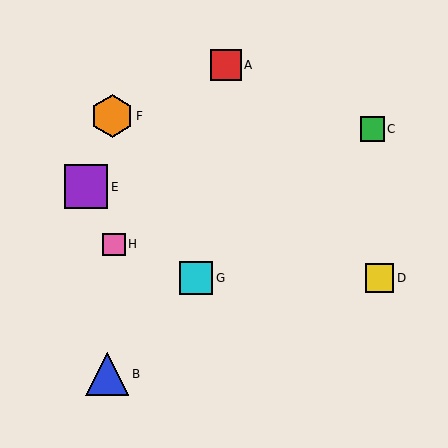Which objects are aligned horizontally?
Objects D, G are aligned horizontally.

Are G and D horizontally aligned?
Yes, both are at y≈278.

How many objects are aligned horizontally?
2 objects (D, G) are aligned horizontally.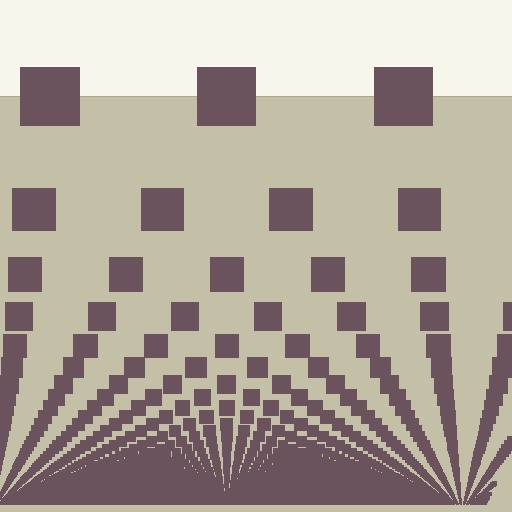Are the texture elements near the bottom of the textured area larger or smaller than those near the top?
Smaller. The gradient is inverted — elements near the bottom are smaller and denser.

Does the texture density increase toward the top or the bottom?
Density increases toward the bottom.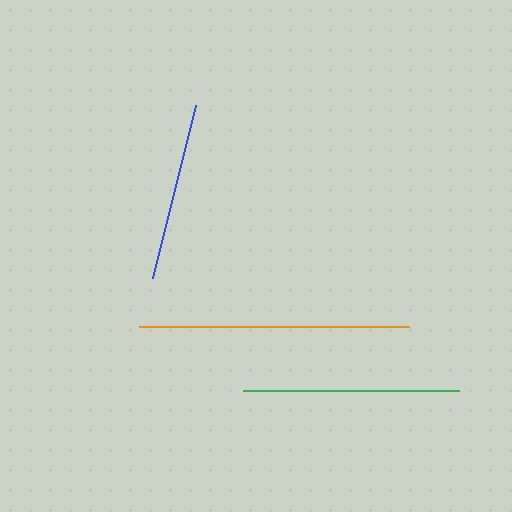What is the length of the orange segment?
The orange segment is approximately 270 pixels long.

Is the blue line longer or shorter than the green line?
The green line is longer than the blue line.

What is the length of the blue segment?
The blue segment is approximately 179 pixels long.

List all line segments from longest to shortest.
From longest to shortest: orange, green, blue.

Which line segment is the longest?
The orange line is the longest at approximately 270 pixels.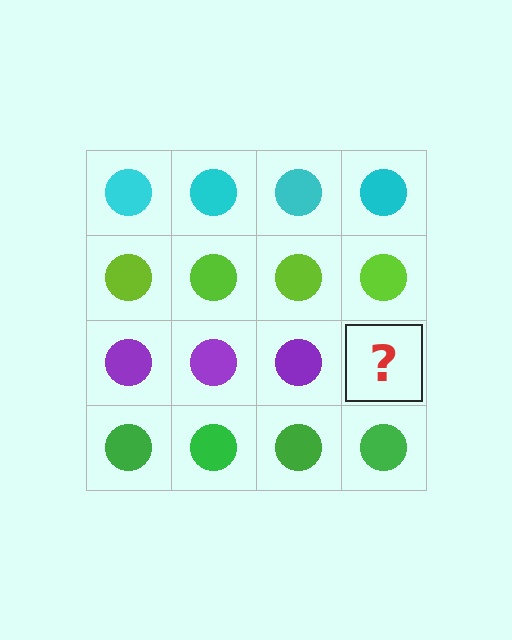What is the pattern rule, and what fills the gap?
The rule is that each row has a consistent color. The gap should be filled with a purple circle.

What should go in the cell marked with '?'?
The missing cell should contain a purple circle.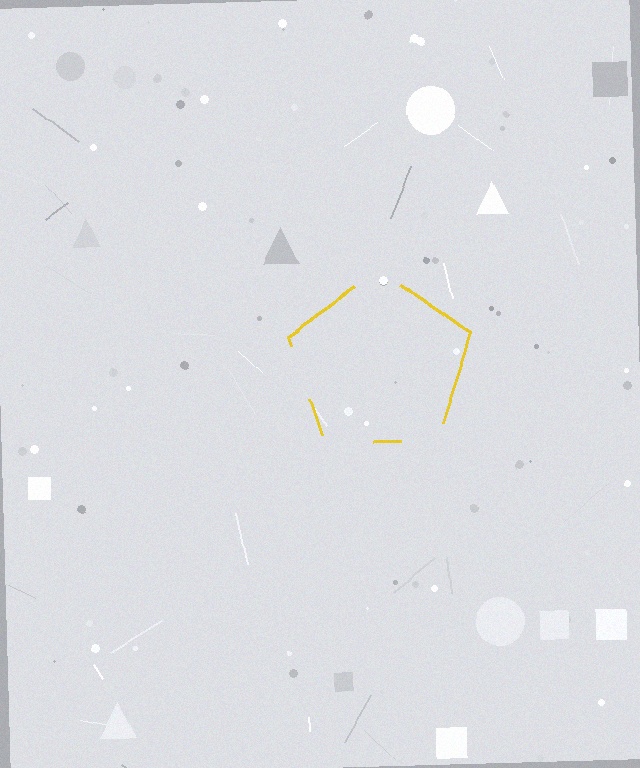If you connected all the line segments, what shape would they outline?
They would outline a pentagon.